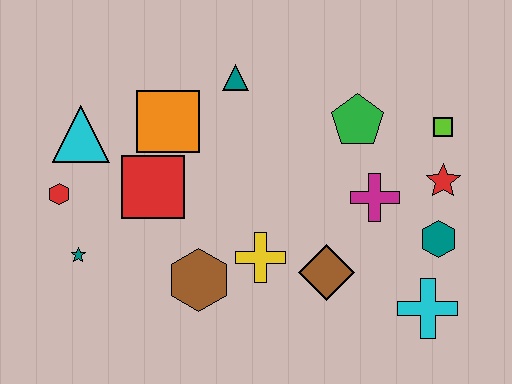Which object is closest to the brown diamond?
The yellow cross is closest to the brown diamond.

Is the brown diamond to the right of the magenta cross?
No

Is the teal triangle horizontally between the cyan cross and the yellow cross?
No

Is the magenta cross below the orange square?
Yes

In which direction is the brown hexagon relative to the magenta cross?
The brown hexagon is to the left of the magenta cross.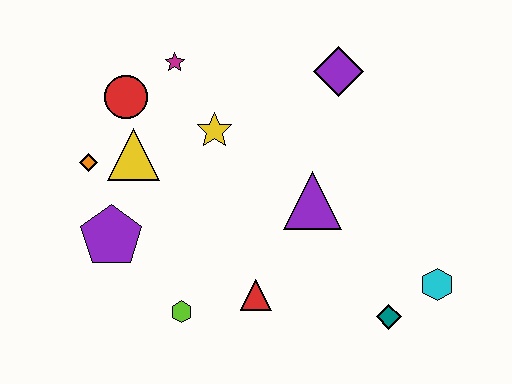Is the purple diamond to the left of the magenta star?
No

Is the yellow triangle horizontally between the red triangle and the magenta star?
No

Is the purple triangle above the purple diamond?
No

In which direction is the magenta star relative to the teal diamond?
The magenta star is above the teal diamond.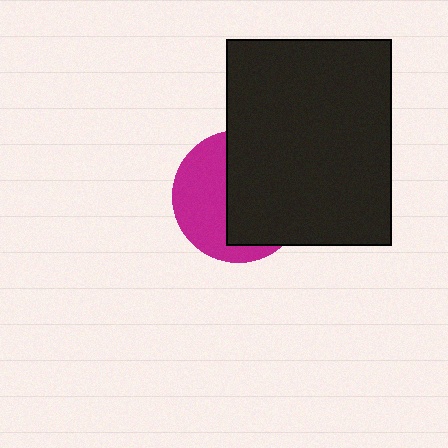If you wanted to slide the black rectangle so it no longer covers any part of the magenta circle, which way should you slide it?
Slide it right — that is the most direct way to separate the two shapes.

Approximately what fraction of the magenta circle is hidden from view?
Roughly 57% of the magenta circle is hidden behind the black rectangle.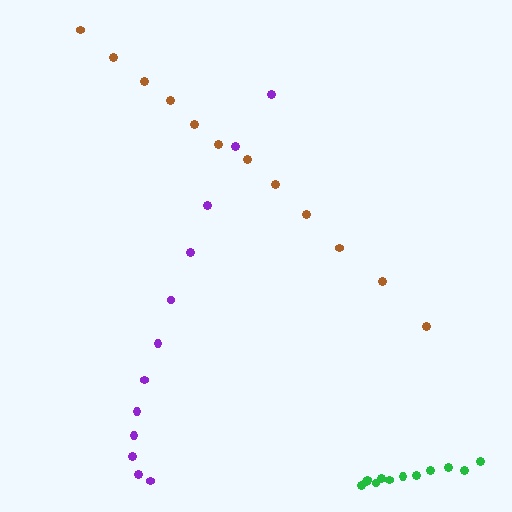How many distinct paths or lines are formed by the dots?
There are 3 distinct paths.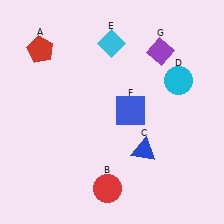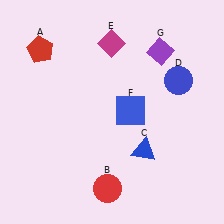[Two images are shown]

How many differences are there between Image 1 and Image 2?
There are 2 differences between the two images.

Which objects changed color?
D changed from cyan to blue. E changed from cyan to magenta.